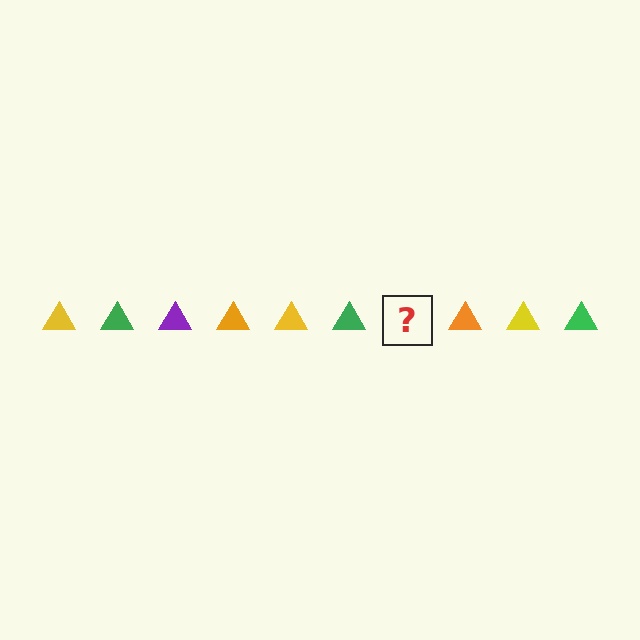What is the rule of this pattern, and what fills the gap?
The rule is that the pattern cycles through yellow, green, purple, orange triangles. The gap should be filled with a purple triangle.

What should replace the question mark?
The question mark should be replaced with a purple triangle.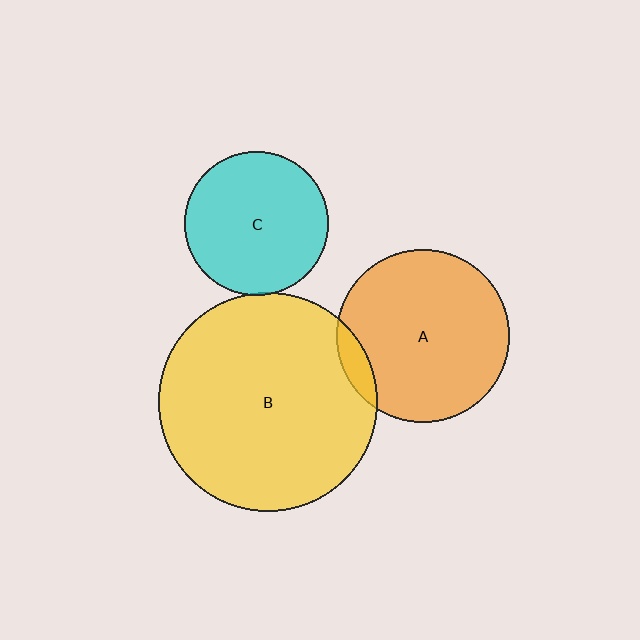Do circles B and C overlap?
Yes.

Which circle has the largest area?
Circle B (yellow).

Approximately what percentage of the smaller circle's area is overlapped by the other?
Approximately 5%.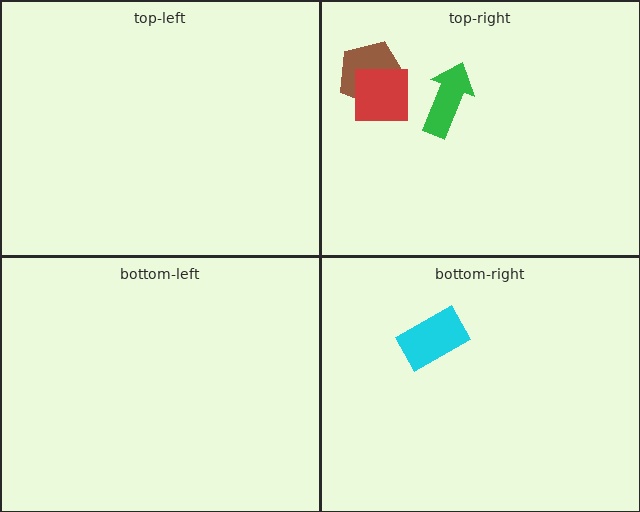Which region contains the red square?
The top-right region.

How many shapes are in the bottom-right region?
1.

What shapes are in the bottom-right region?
The cyan rectangle.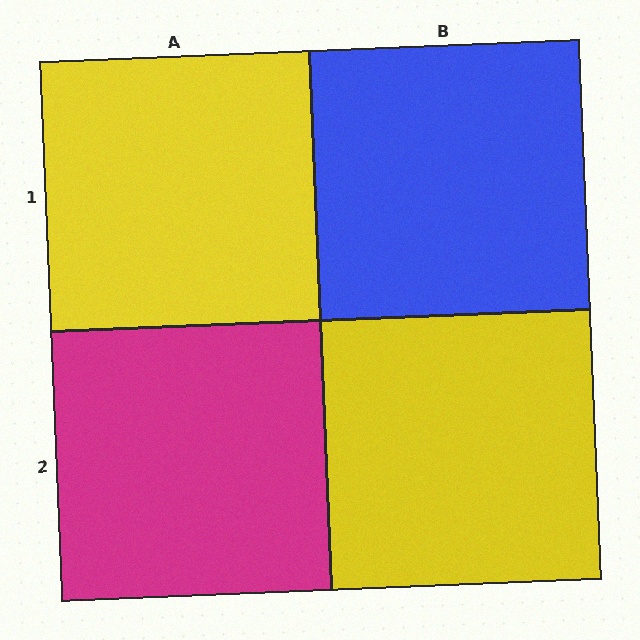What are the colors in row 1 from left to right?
Yellow, blue.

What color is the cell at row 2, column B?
Yellow.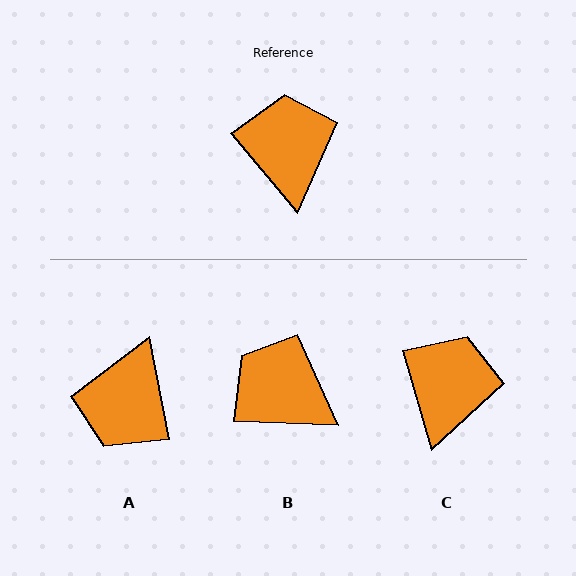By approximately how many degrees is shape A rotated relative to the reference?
Approximately 151 degrees counter-clockwise.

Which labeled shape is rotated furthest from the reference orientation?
A, about 151 degrees away.